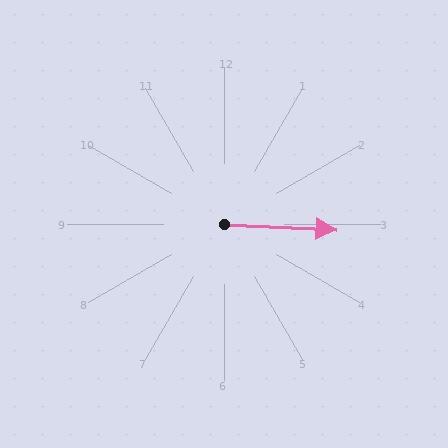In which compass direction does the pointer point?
East.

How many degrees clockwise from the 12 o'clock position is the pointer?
Approximately 93 degrees.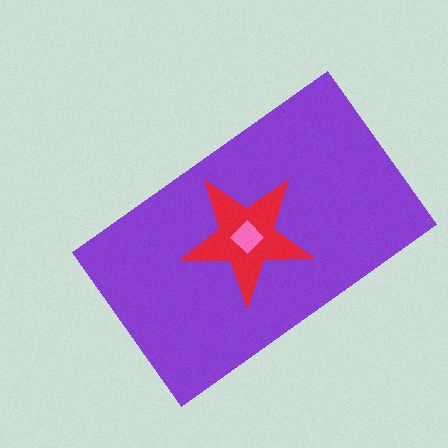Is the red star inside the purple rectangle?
Yes.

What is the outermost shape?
The purple rectangle.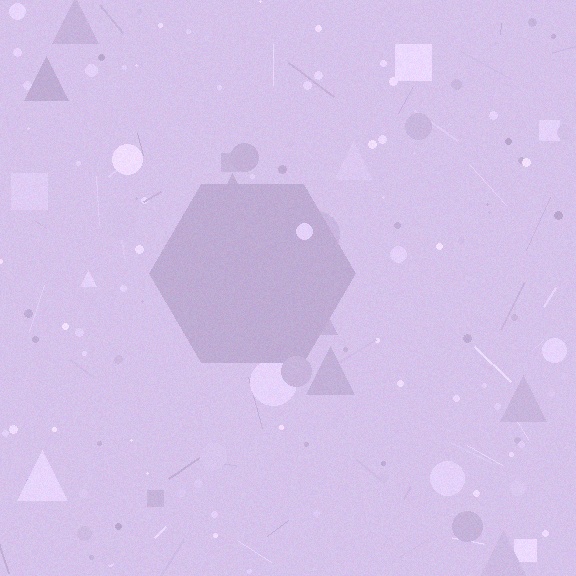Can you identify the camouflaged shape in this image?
The camouflaged shape is a hexagon.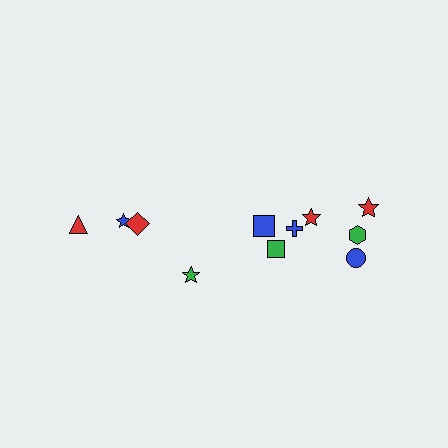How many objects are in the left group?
There are 4 objects.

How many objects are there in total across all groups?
There are 11 objects.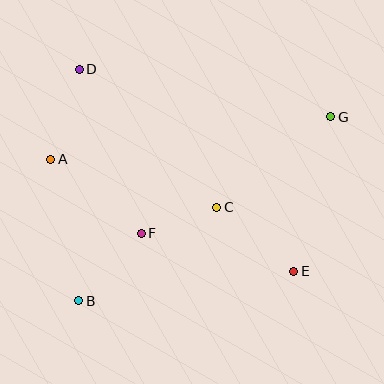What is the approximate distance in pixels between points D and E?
The distance between D and E is approximately 295 pixels.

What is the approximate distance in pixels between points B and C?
The distance between B and C is approximately 166 pixels.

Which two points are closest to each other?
Points C and F are closest to each other.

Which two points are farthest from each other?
Points B and G are farthest from each other.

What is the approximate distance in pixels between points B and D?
The distance between B and D is approximately 232 pixels.